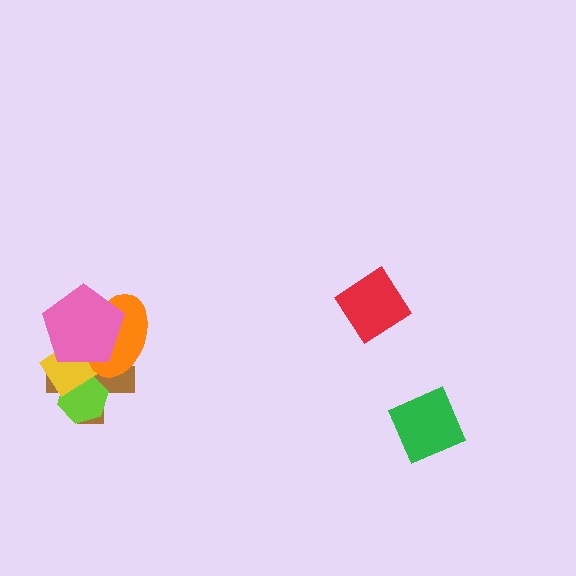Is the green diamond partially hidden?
No, no other shape covers it.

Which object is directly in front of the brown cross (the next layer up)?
The lime hexagon is directly in front of the brown cross.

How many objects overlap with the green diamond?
0 objects overlap with the green diamond.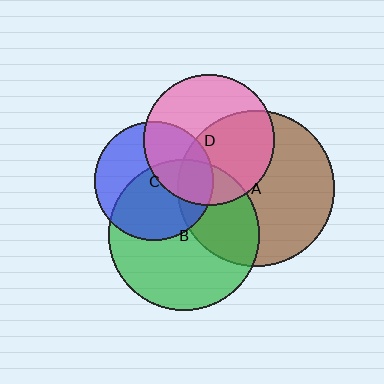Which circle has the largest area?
Circle A (brown).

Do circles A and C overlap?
Yes.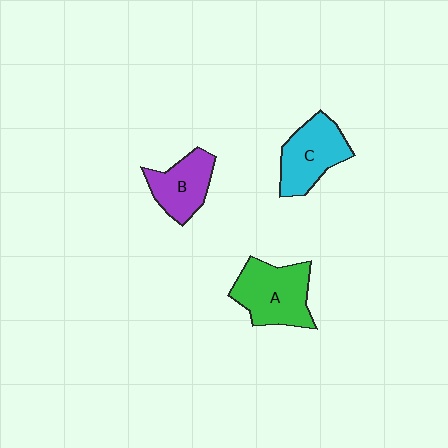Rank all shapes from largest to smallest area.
From largest to smallest: A (green), C (cyan), B (purple).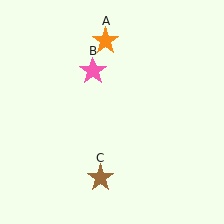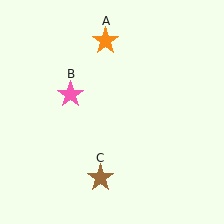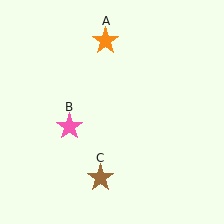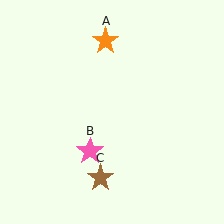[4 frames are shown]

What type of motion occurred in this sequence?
The pink star (object B) rotated counterclockwise around the center of the scene.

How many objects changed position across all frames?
1 object changed position: pink star (object B).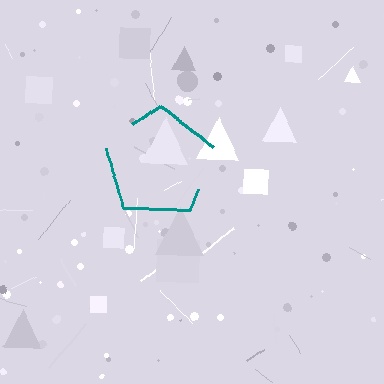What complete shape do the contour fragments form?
The contour fragments form a pentagon.